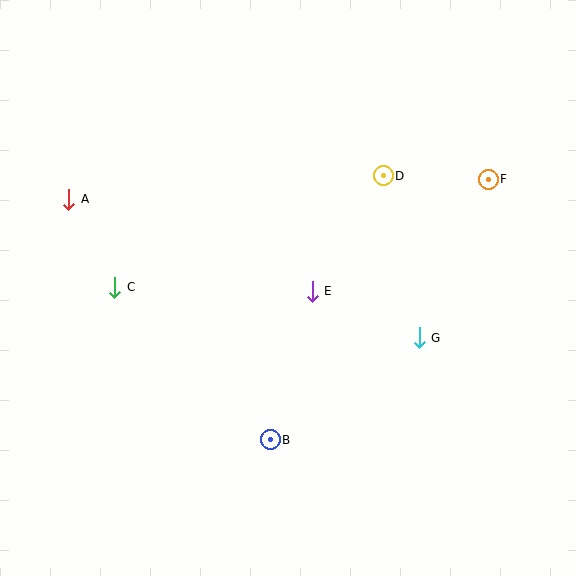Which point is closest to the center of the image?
Point E at (312, 291) is closest to the center.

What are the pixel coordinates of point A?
Point A is at (69, 199).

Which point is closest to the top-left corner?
Point A is closest to the top-left corner.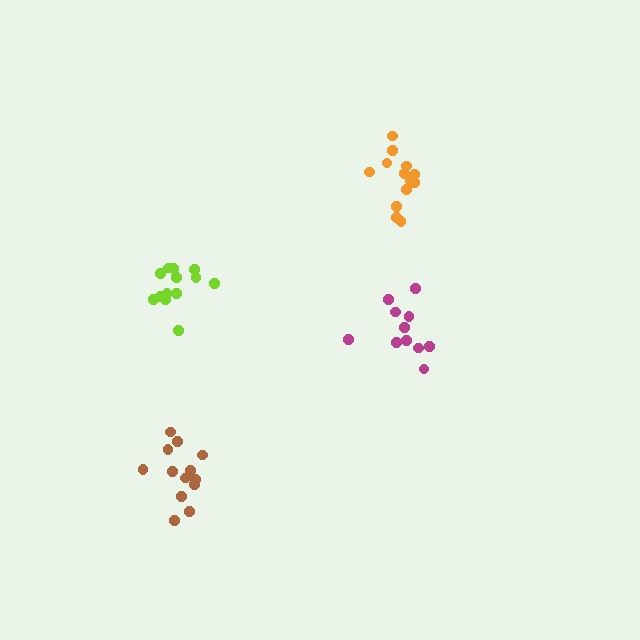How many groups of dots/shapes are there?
There are 4 groups.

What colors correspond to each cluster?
The clusters are colored: lime, brown, magenta, orange.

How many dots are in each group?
Group 1: 13 dots, Group 2: 13 dots, Group 3: 11 dots, Group 4: 14 dots (51 total).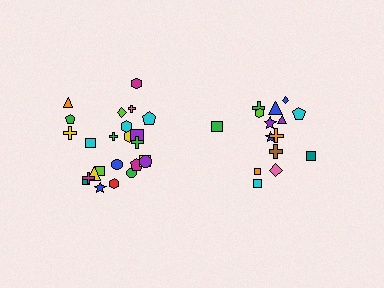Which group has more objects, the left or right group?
The left group.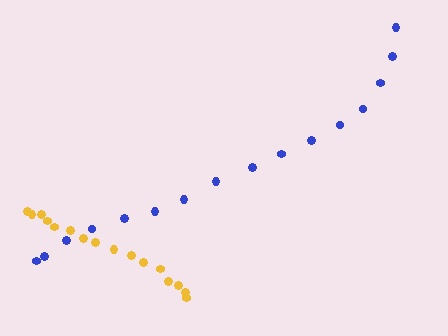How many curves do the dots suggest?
There are 2 distinct paths.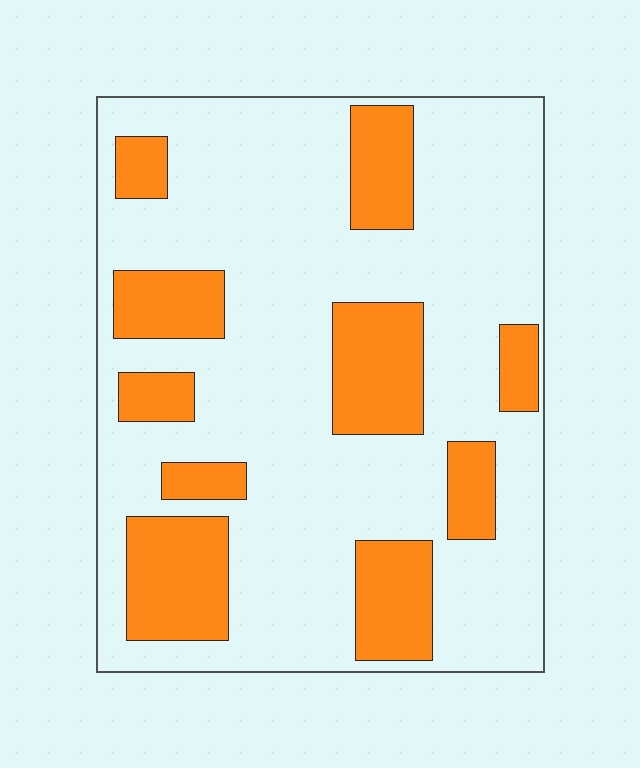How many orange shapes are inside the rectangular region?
10.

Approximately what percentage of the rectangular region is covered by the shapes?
Approximately 25%.